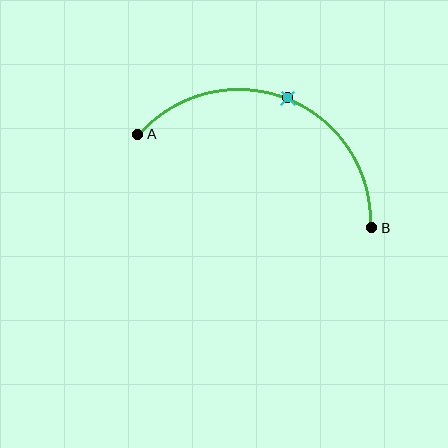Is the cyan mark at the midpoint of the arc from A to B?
Yes. The cyan mark lies on the arc at equal arc-length from both A and B — it is the arc midpoint.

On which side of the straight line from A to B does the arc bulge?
The arc bulges above the straight line connecting A and B.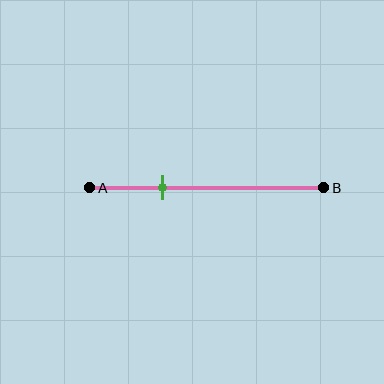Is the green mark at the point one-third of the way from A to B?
Yes, the mark is approximately at the one-third point.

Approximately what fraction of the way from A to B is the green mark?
The green mark is approximately 30% of the way from A to B.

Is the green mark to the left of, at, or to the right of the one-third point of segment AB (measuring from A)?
The green mark is approximately at the one-third point of segment AB.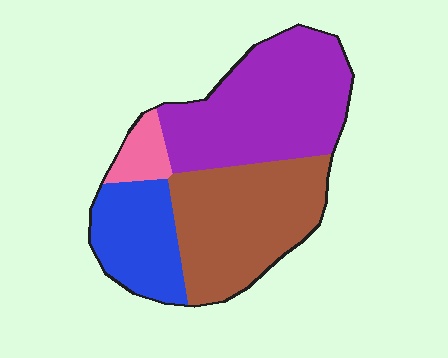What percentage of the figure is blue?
Blue covers roughly 20% of the figure.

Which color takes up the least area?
Pink, at roughly 5%.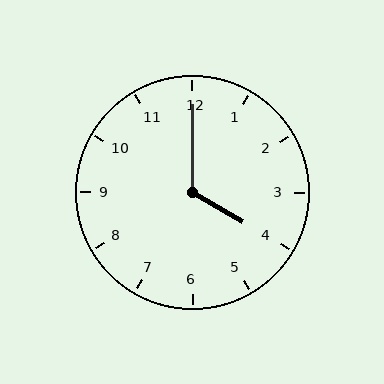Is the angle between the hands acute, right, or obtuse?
It is obtuse.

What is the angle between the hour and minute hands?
Approximately 120 degrees.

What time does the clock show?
4:00.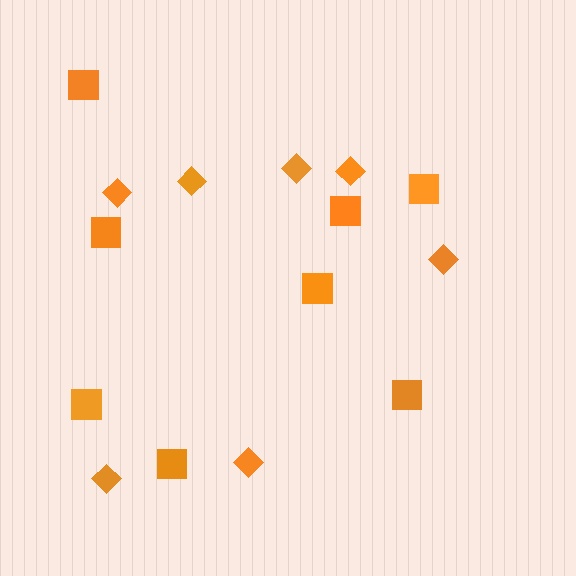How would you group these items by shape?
There are 2 groups: one group of diamonds (7) and one group of squares (8).